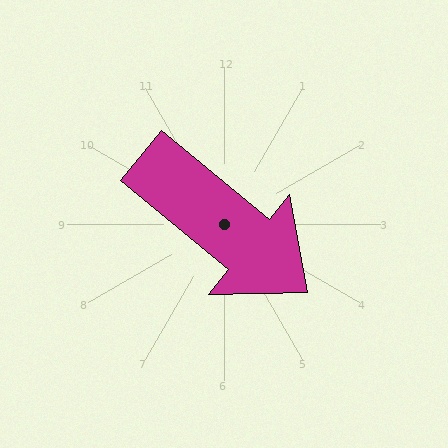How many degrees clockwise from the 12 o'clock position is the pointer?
Approximately 129 degrees.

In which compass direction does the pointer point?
Southeast.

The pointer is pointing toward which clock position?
Roughly 4 o'clock.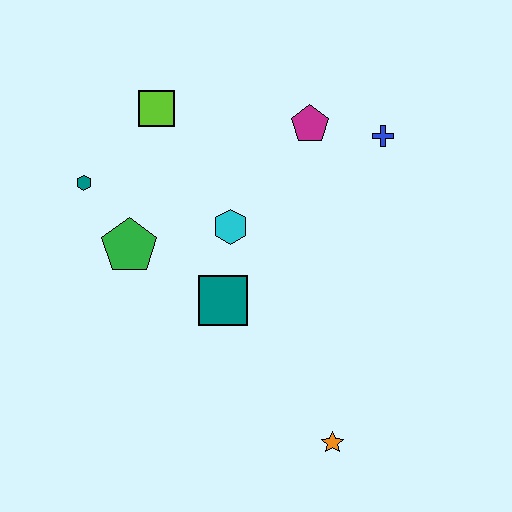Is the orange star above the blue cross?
No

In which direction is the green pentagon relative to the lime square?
The green pentagon is below the lime square.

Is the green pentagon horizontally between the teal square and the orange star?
No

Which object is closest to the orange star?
The teal square is closest to the orange star.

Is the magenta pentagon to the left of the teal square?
No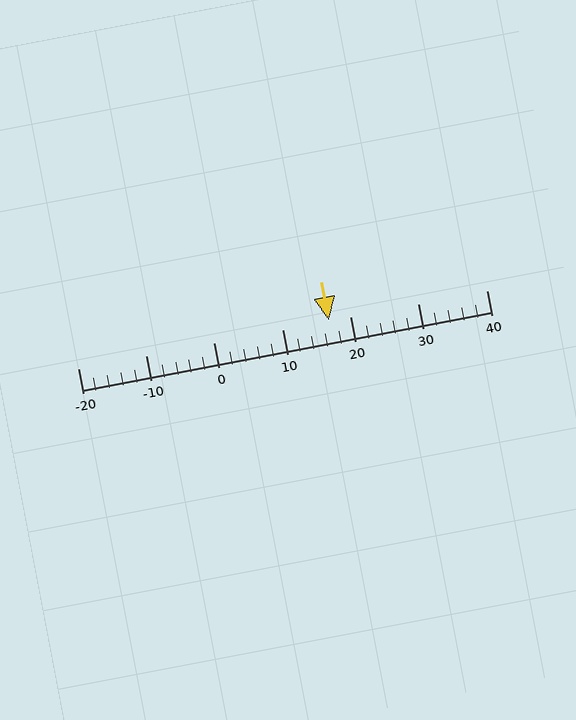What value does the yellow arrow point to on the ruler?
The yellow arrow points to approximately 17.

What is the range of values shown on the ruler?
The ruler shows values from -20 to 40.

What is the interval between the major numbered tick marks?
The major tick marks are spaced 10 units apart.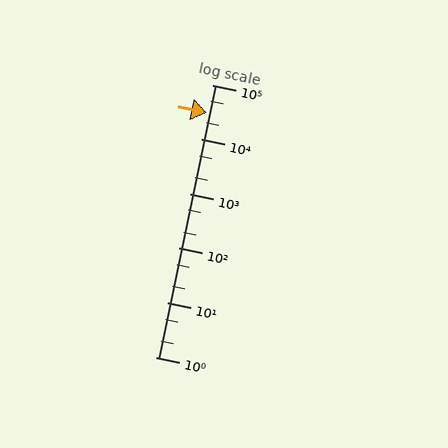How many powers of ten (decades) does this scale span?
The scale spans 5 decades, from 1 to 100000.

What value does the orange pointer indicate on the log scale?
The pointer indicates approximately 31000.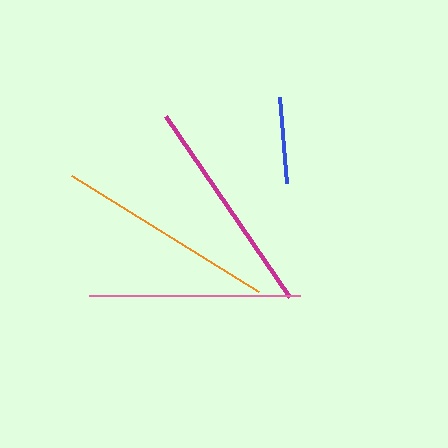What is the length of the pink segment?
The pink segment is approximately 212 pixels long.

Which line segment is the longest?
The orange line is the longest at approximately 220 pixels.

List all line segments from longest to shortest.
From longest to shortest: orange, magenta, pink, blue.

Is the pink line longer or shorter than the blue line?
The pink line is longer than the blue line.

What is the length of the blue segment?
The blue segment is approximately 86 pixels long.